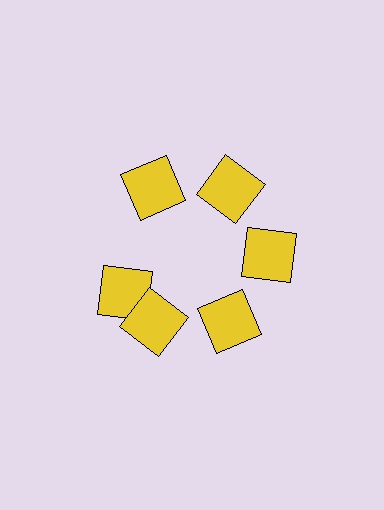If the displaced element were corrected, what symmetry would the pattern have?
It would have 6-fold rotational symmetry — the pattern would map onto itself every 60 degrees.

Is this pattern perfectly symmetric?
No. The 6 yellow squares are arranged in a ring, but one element near the 9 o'clock position is rotated out of alignment along the ring, breaking the 6-fold rotational symmetry.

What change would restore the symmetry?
The symmetry would be restored by rotating it back into even spacing with its neighbors so that all 6 squares sit at equal angles and equal distance from the center.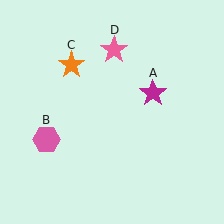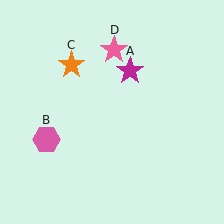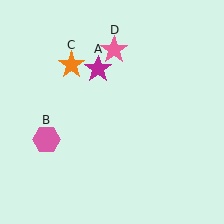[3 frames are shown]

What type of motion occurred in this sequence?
The magenta star (object A) rotated counterclockwise around the center of the scene.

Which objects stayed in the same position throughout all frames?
Pink hexagon (object B) and orange star (object C) and pink star (object D) remained stationary.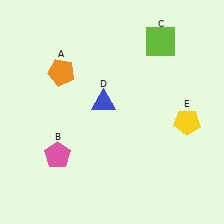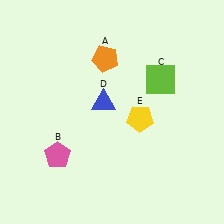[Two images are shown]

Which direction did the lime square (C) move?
The lime square (C) moved down.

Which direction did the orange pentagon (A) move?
The orange pentagon (A) moved right.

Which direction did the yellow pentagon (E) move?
The yellow pentagon (E) moved left.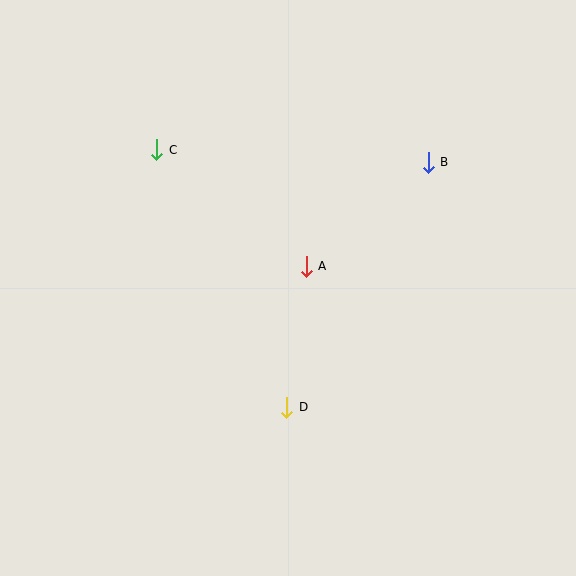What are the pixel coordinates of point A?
Point A is at (306, 266).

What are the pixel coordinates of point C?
Point C is at (157, 150).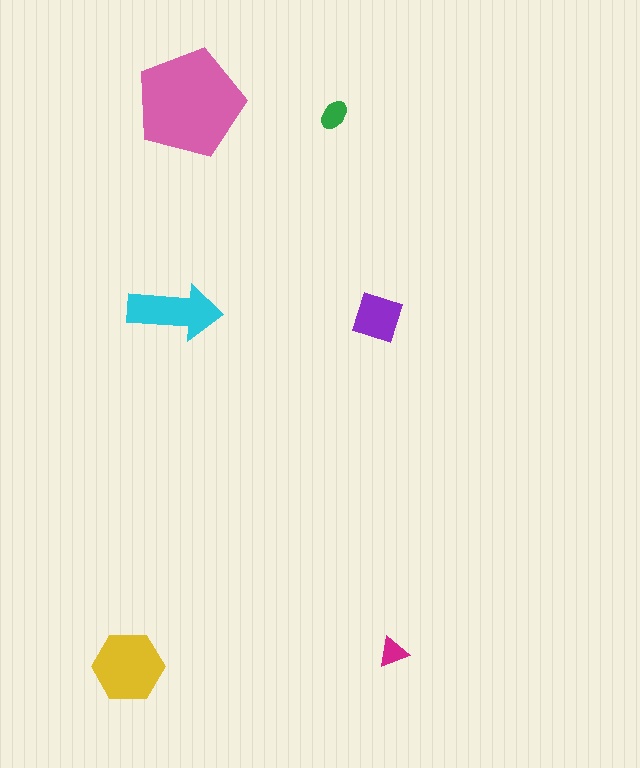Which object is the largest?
The pink pentagon.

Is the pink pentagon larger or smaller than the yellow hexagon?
Larger.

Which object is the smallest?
The magenta triangle.